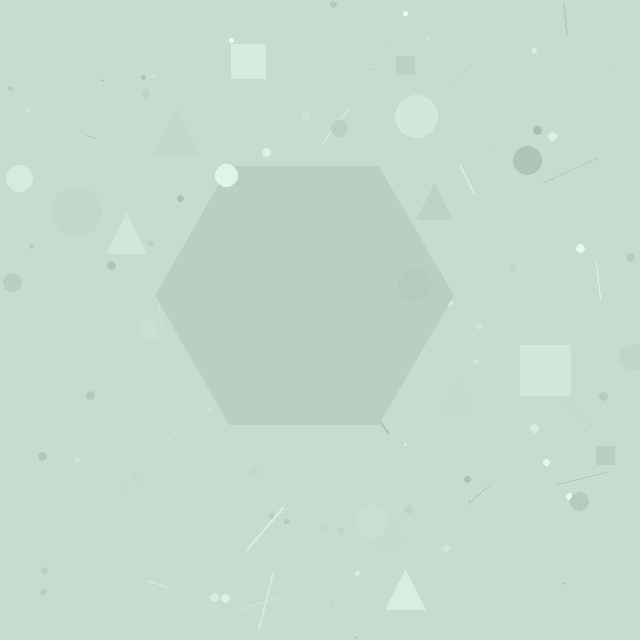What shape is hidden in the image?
A hexagon is hidden in the image.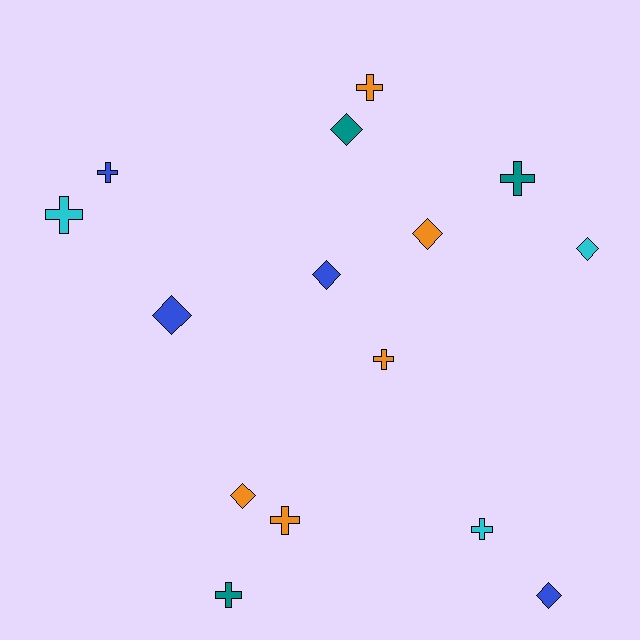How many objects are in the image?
There are 15 objects.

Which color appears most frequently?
Orange, with 5 objects.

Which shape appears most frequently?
Cross, with 8 objects.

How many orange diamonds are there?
There are 2 orange diamonds.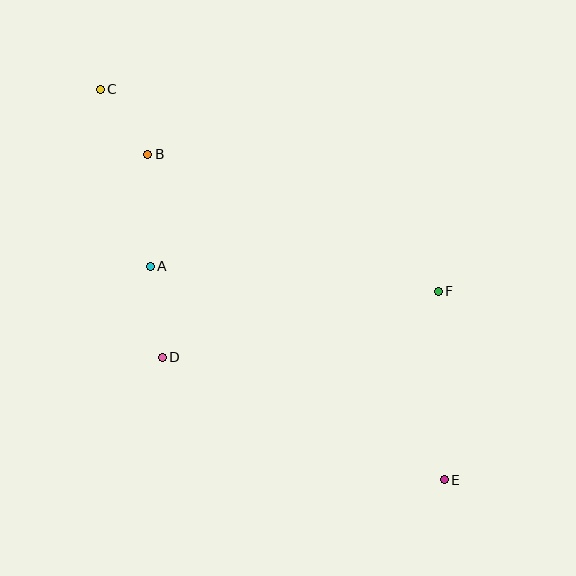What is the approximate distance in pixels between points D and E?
The distance between D and E is approximately 307 pixels.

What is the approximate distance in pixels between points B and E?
The distance between B and E is approximately 441 pixels.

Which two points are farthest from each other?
Points C and E are farthest from each other.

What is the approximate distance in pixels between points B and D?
The distance between B and D is approximately 203 pixels.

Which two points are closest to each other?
Points B and C are closest to each other.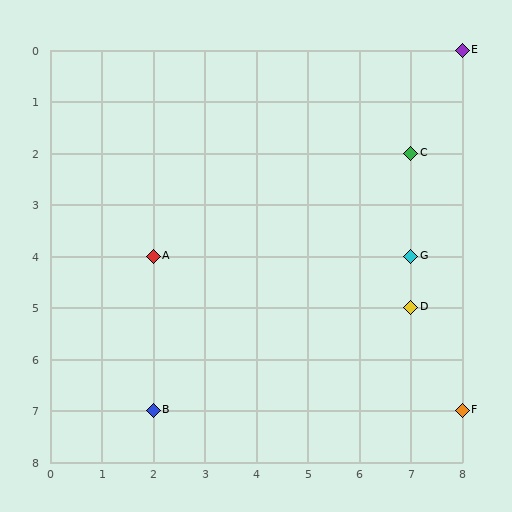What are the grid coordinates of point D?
Point D is at grid coordinates (7, 5).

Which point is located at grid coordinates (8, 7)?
Point F is at (8, 7).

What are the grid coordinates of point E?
Point E is at grid coordinates (8, 0).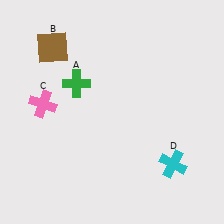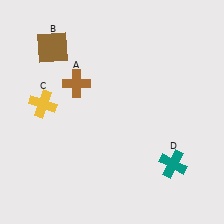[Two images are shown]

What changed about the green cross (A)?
In Image 1, A is green. In Image 2, it changed to brown.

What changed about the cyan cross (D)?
In Image 1, D is cyan. In Image 2, it changed to teal.